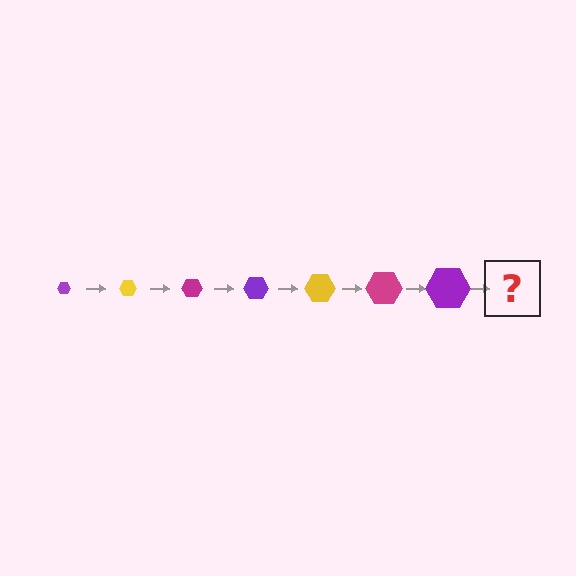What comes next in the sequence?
The next element should be a yellow hexagon, larger than the previous one.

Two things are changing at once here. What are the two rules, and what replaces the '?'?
The two rules are that the hexagon grows larger each step and the color cycles through purple, yellow, and magenta. The '?' should be a yellow hexagon, larger than the previous one.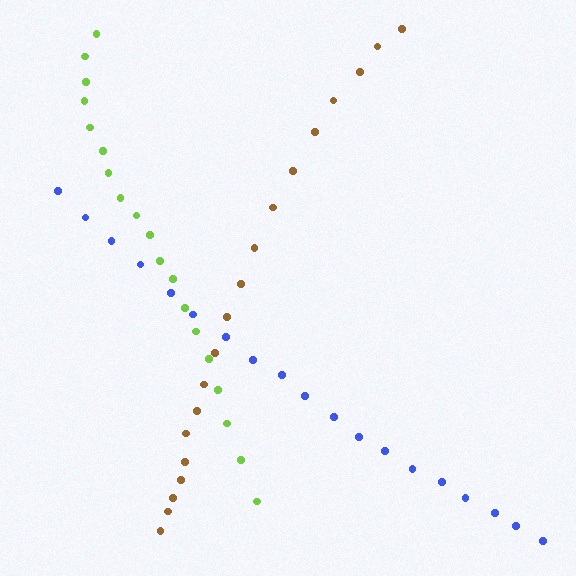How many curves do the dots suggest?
There are 3 distinct paths.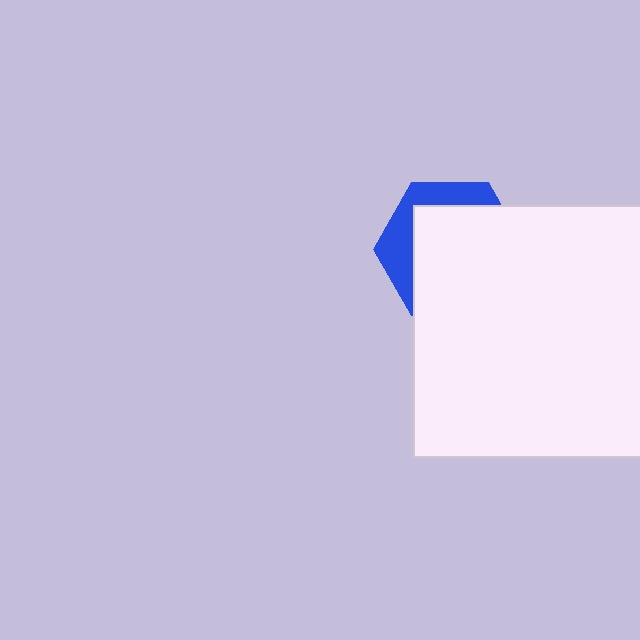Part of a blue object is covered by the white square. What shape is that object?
It is a hexagon.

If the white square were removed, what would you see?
You would see the complete blue hexagon.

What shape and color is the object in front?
The object in front is a white square.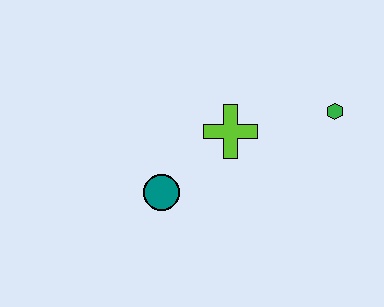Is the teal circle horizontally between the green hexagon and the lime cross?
No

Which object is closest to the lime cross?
The teal circle is closest to the lime cross.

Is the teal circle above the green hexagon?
No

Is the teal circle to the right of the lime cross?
No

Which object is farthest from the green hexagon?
The teal circle is farthest from the green hexagon.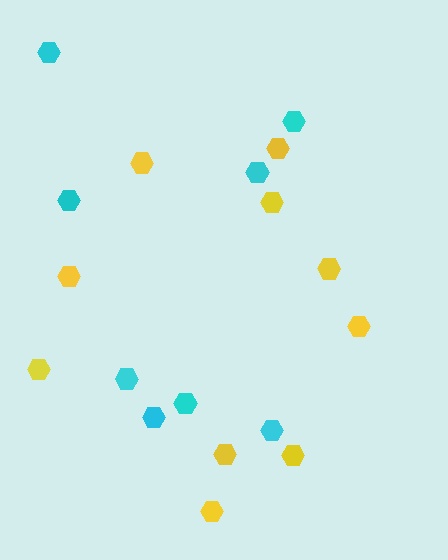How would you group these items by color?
There are 2 groups: one group of cyan hexagons (8) and one group of yellow hexagons (10).